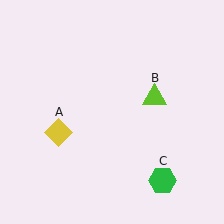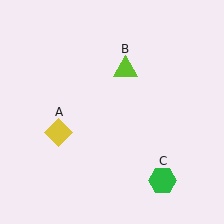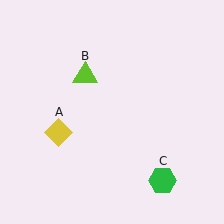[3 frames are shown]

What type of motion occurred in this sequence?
The lime triangle (object B) rotated counterclockwise around the center of the scene.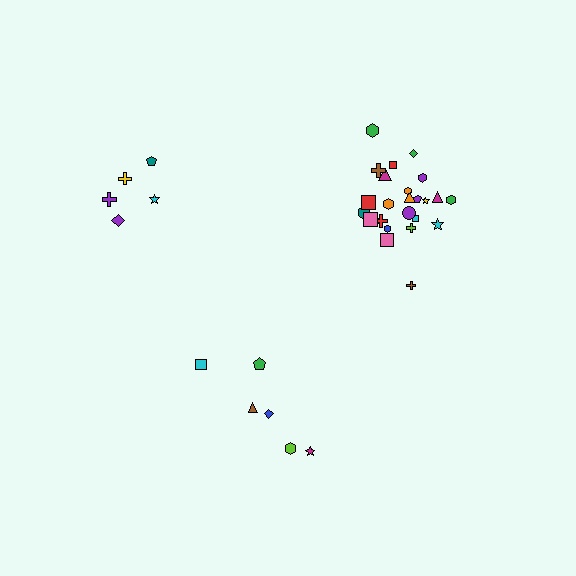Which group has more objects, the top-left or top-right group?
The top-right group.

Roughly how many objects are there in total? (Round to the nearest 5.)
Roughly 35 objects in total.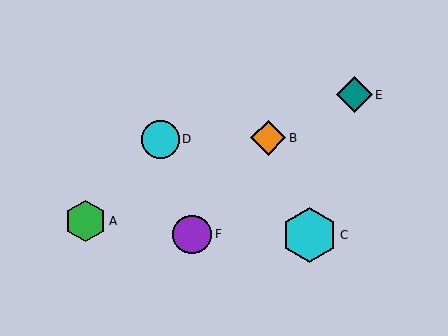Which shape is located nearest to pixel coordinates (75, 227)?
The green hexagon (labeled A) at (85, 221) is nearest to that location.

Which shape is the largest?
The cyan hexagon (labeled C) is the largest.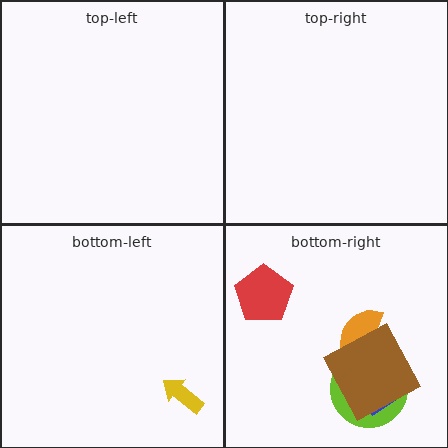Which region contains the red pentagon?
The bottom-right region.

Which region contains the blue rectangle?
The bottom-right region.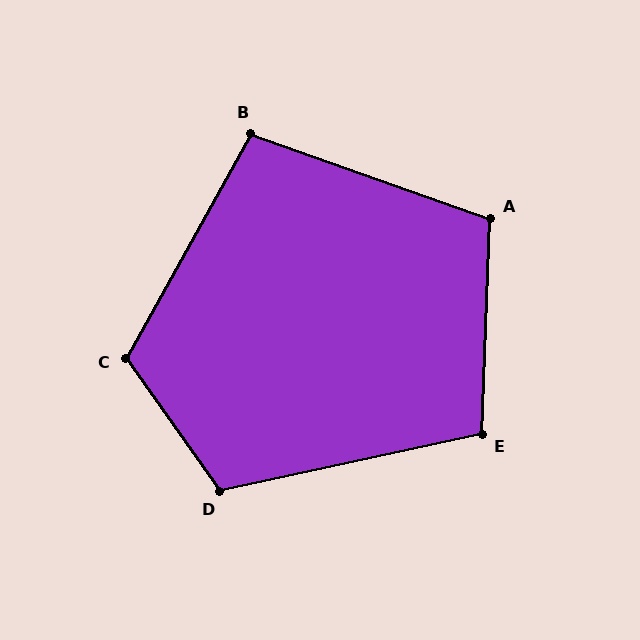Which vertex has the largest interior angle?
C, at approximately 116 degrees.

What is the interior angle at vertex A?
Approximately 107 degrees (obtuse).